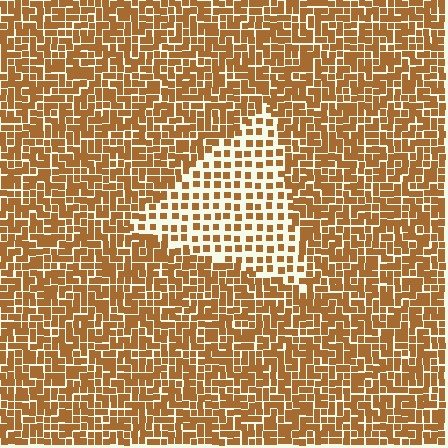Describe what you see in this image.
The image contains small brown elements arranged at two different densities. A triangle-shaped region is visible where the elements are less densely packed than the surrounding area.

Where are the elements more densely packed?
The elements are more densely packed outside the triangle boundary.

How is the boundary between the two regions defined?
The boundary is defined by a change in element density (approximately 2.1x ratio). All elements are the same color, size, and shape.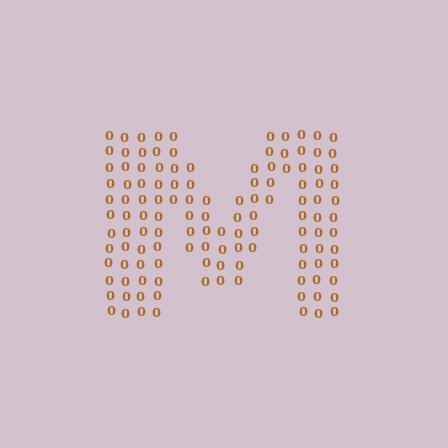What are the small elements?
The small elements are digit 0's.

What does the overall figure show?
The overall figure shows the letter M.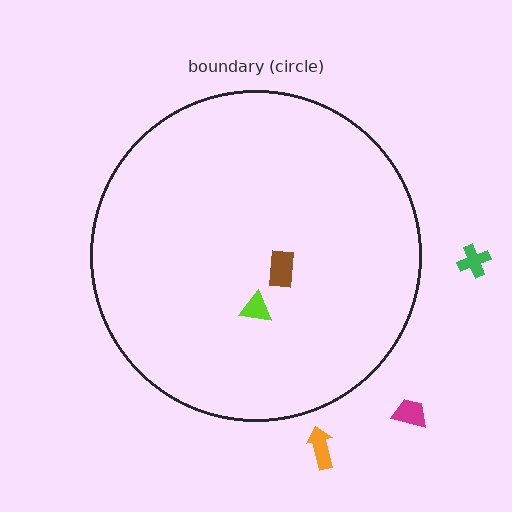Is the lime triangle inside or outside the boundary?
Inside.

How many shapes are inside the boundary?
2 inside, 3 outside.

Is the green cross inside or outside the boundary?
Outside.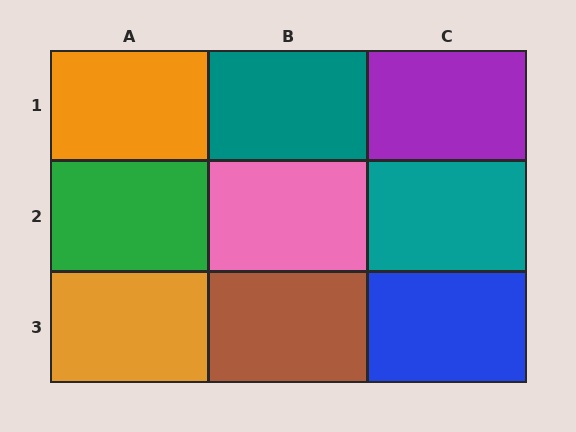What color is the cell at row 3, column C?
Blue.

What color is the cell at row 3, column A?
Orange.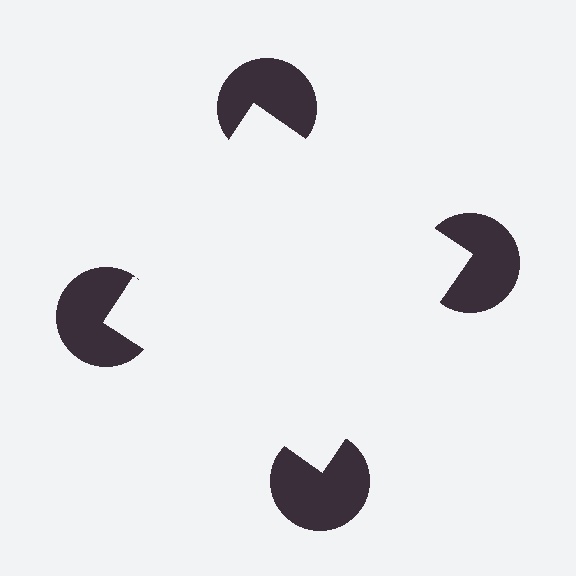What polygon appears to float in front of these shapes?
An illusory square — its edges are inferred from the aligned wedge cuts in the pac-man discs, not physically drawn.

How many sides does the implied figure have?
4 sides.